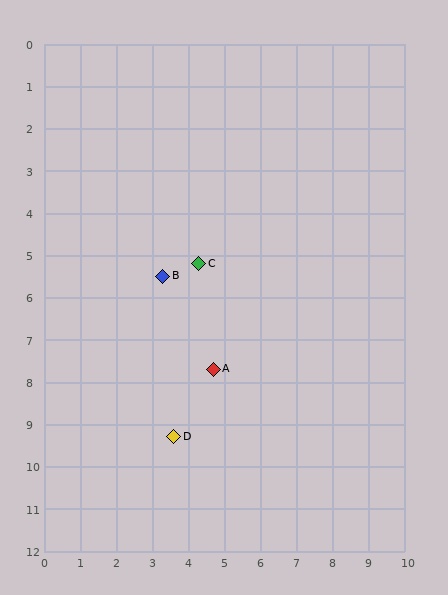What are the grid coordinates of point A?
Point A is at approximately (4.7, 7.7).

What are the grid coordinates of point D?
Point D is at approximately (3.6, 9.3).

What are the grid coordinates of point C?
Point C is at approximately (4.3, 5.2).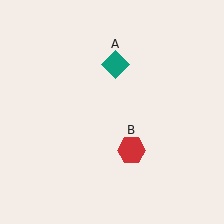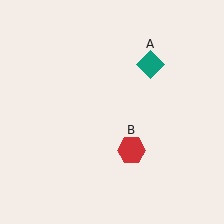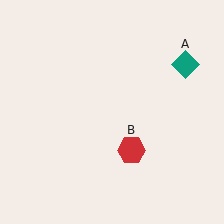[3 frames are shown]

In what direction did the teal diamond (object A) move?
The teal diamond (object A) moved right.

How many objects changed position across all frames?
1 object changed position: teal diamond (object A).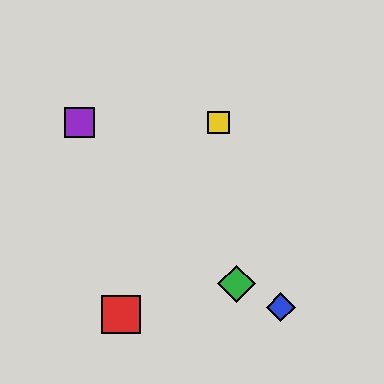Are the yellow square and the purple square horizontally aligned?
Yes, both are at y≈123.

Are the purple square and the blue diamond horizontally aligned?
No, the purple square is at y≈123 and the blue diamond is at y≈307.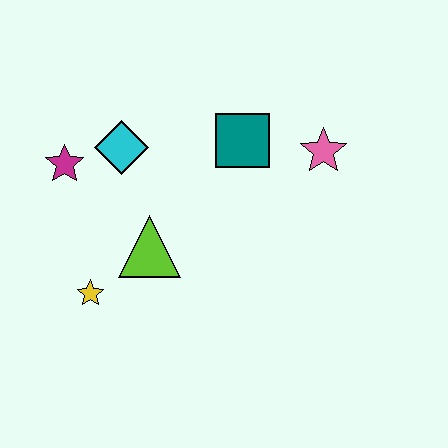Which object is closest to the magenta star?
The cyan diamond is closest to the magenta star.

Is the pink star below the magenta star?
No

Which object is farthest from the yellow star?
The pink star is farthest from the yellow star.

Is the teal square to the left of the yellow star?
No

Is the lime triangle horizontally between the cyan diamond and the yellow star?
No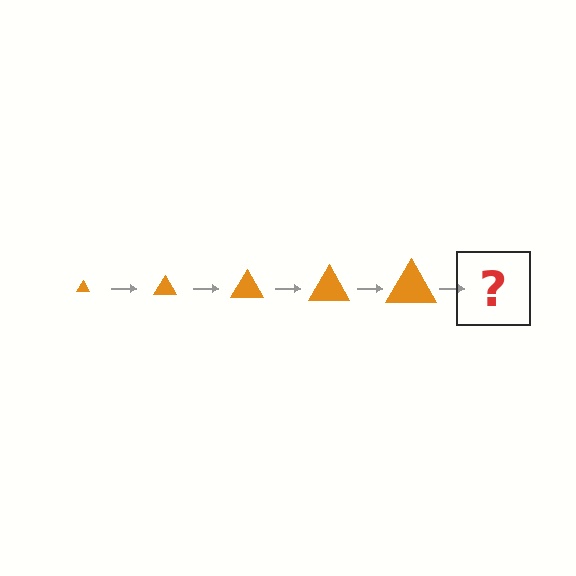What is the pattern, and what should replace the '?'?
The pattern is that the triangle gets progressively larger each step. The '?' should be an orange triangle, larger than the previous one.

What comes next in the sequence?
The next element should be an orange triangle, larger than the previous one.